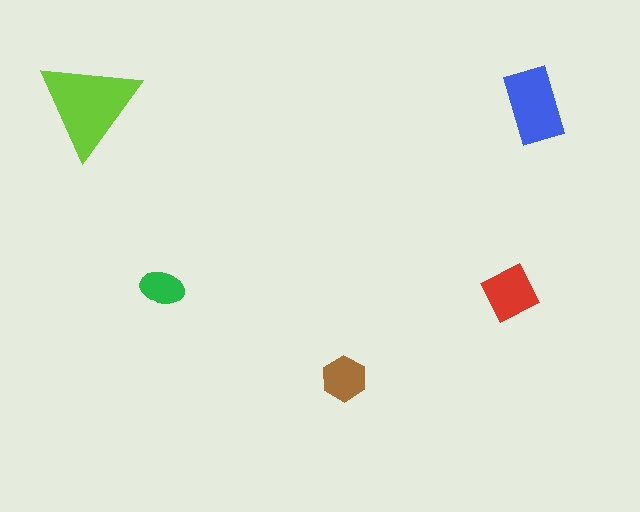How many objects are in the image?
There are 5 objects in the image.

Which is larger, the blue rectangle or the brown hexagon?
The blue rectangle.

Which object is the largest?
The lime triangle.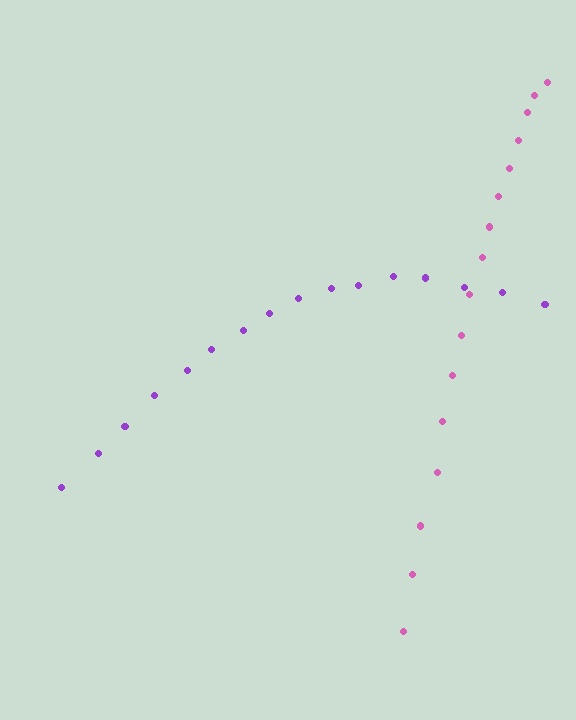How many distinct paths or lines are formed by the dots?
There are 2 distinct paths.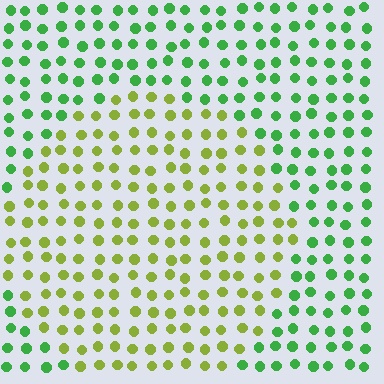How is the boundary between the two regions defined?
The boundary is defined purely by a slight shift in hue (about 46 degrees). Spacing, size, and orientation are identical on both sides.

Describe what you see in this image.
The image is filled with small green elements in a uniform arrangement. A circle-shaped region is visible where the elements are tinted to a slightly different hue, forming a subtle color boundary.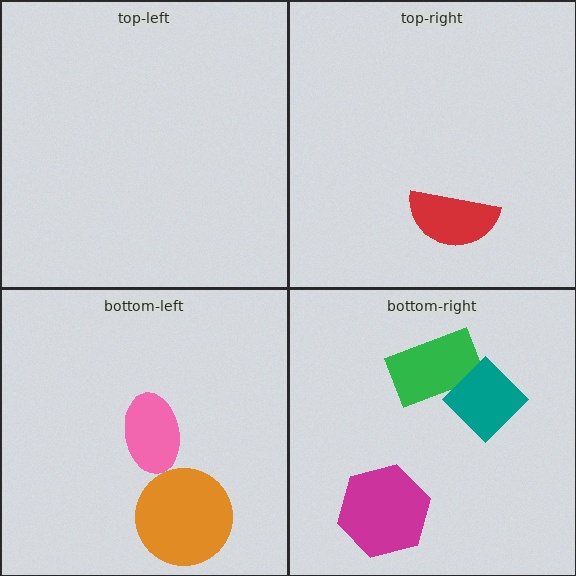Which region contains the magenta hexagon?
The bottom-right region.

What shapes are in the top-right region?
The red semicircle.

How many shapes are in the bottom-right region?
3.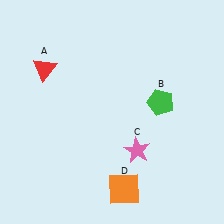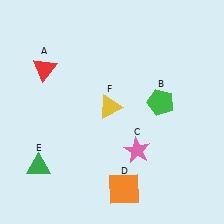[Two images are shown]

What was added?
A green triangle (E), a yellow triangle (F) were added in Image 2.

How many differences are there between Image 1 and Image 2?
There are 2 differences between the two images.